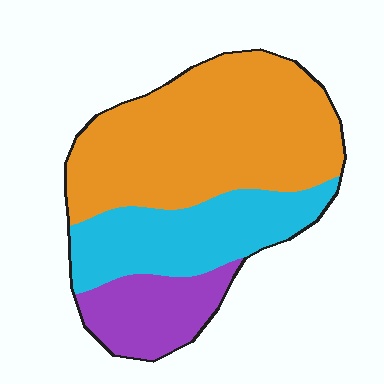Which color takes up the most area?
Orange, at roughly 55%.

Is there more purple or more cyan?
Cyan.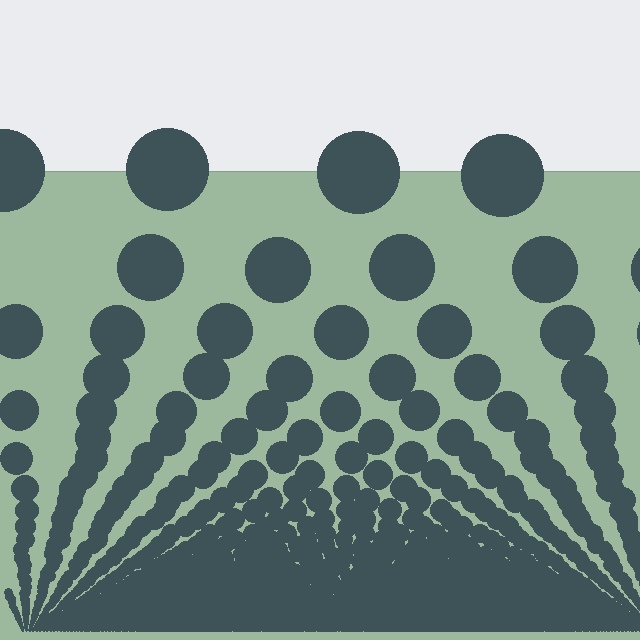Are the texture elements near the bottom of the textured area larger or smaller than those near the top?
Smaller. The gradient is inverted — elements near the bottom are smaller and denser.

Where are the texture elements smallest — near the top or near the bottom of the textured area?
Near the bottom.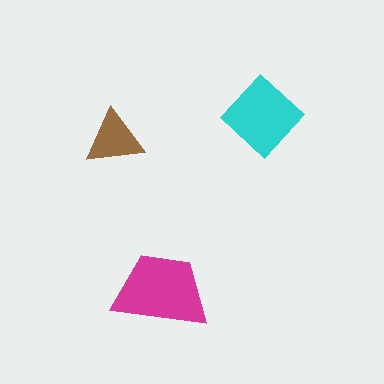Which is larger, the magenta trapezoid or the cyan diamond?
The magenta trapezoid.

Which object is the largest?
The magenta trapezoid.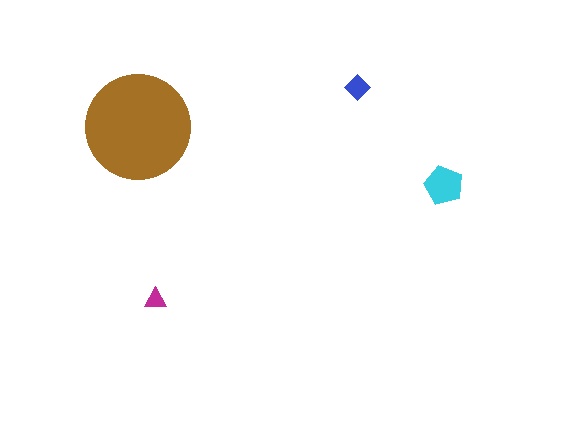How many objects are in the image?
There are 4 objects in the image.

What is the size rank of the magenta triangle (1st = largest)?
4th.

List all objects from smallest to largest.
The magenta triangle, the blue diamond, the cyan pentagon, the brown circle.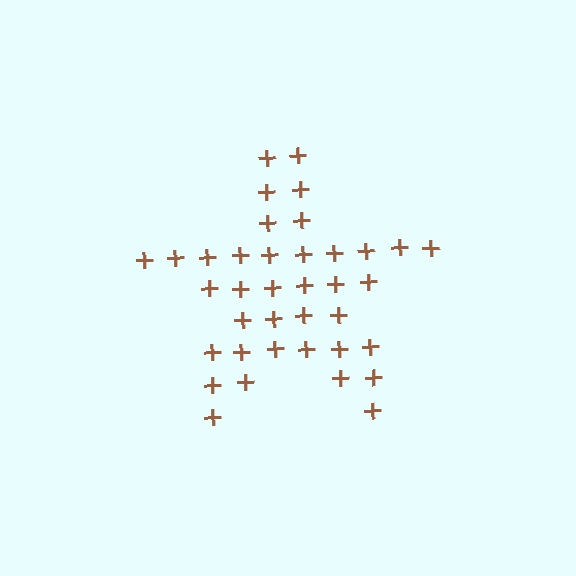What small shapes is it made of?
It is made of small plus signs.